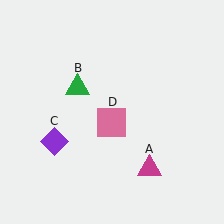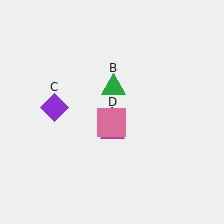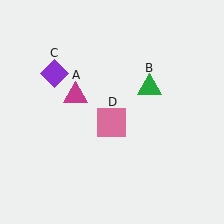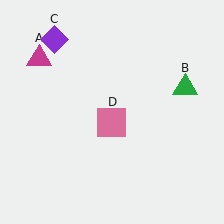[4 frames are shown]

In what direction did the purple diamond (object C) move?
The purple diamond (object C) moved up.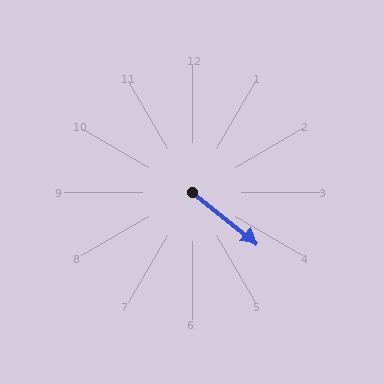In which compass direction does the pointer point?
Southeast.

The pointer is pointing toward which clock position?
Roughly 4 o'clock.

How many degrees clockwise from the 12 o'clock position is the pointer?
Approximately 129 degrees.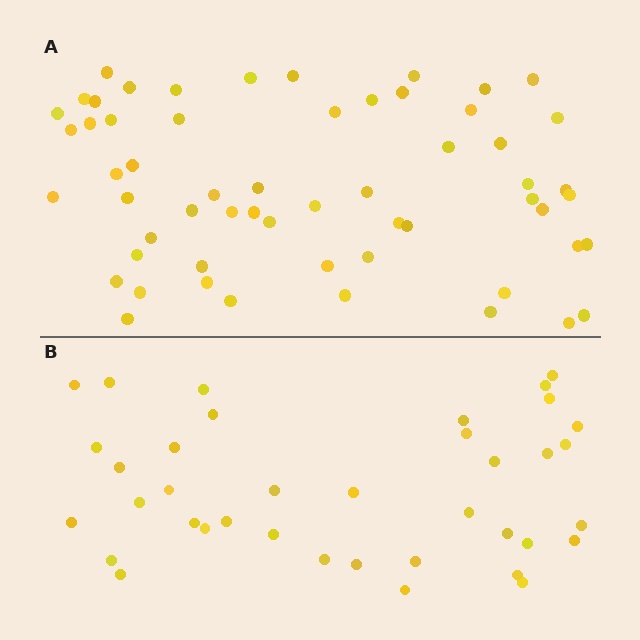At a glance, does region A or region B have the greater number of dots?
Region A (the top region) has more dots.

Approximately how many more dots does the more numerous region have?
Region A has approximately 20 more dots than region B.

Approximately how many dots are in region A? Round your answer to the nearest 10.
About 60 dots. (The exact count is 58, which rounds to 60.)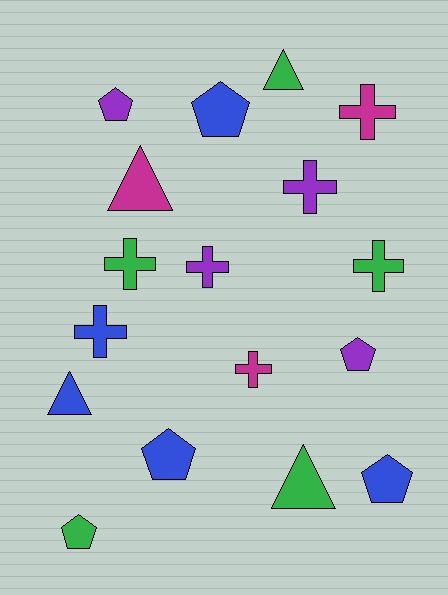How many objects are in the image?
There are 17 objects.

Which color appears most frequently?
Green, with 5 objects.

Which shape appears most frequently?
Cross, with 7 objects.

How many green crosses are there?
There are 2 green crosses.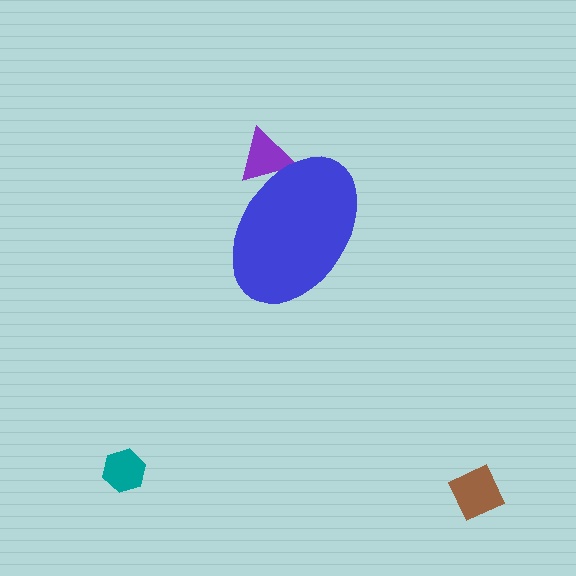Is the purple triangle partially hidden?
Yes, the purple triangle is partially hidden behind the blue ellipse.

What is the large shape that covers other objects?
A blue ellipse.